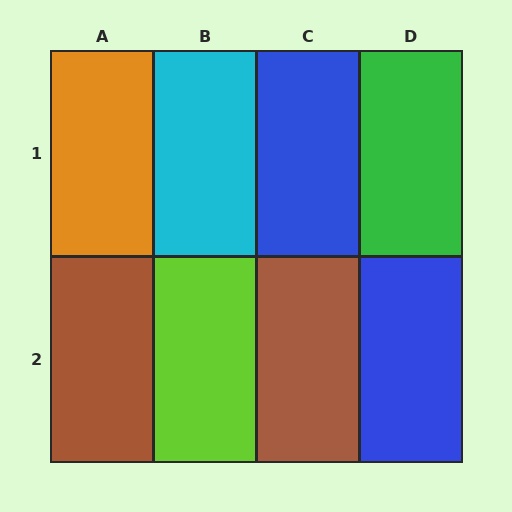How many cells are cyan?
1 cell is cyan.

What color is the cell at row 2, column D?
Blue.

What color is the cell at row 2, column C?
Brown.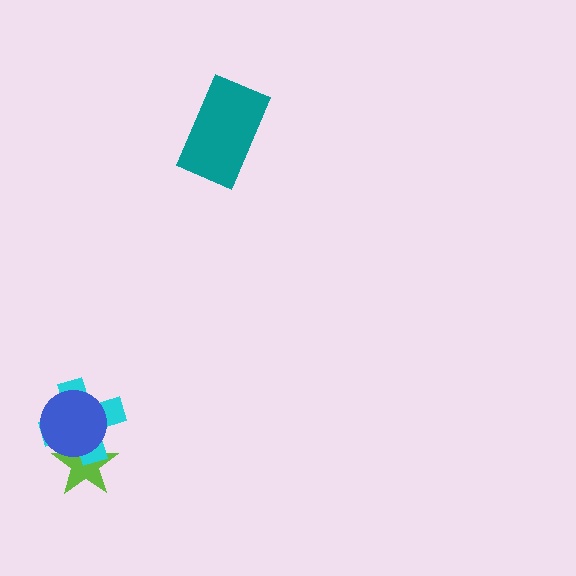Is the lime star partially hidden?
Yes, it is partially covered by another shape.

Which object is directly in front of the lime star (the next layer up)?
The cyan cross is directly in front of the lime star.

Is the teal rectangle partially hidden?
No, no other shape covers it.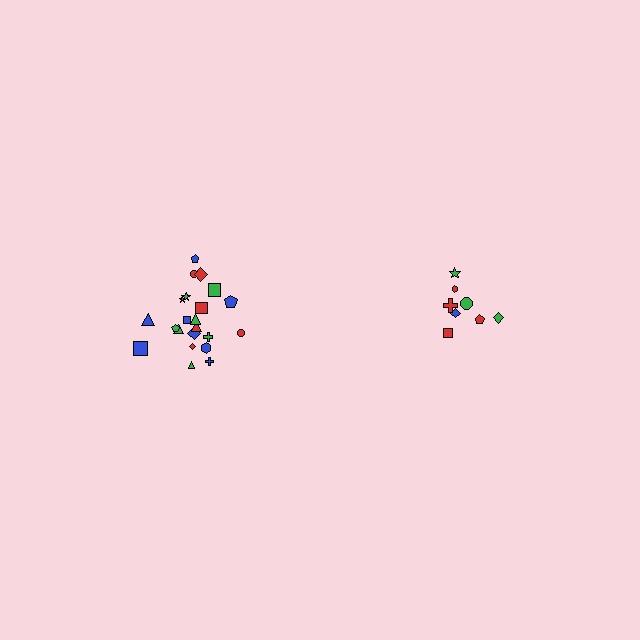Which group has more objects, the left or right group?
The left group.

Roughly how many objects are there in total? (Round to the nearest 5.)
Roughly 30 objects in total.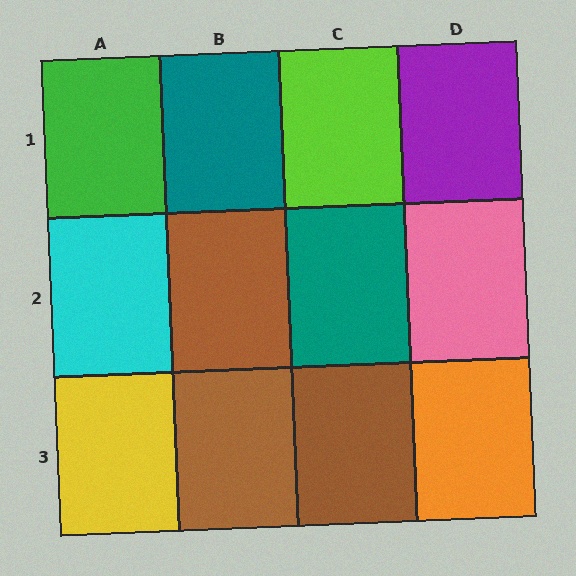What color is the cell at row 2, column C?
Teal.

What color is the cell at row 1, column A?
Green.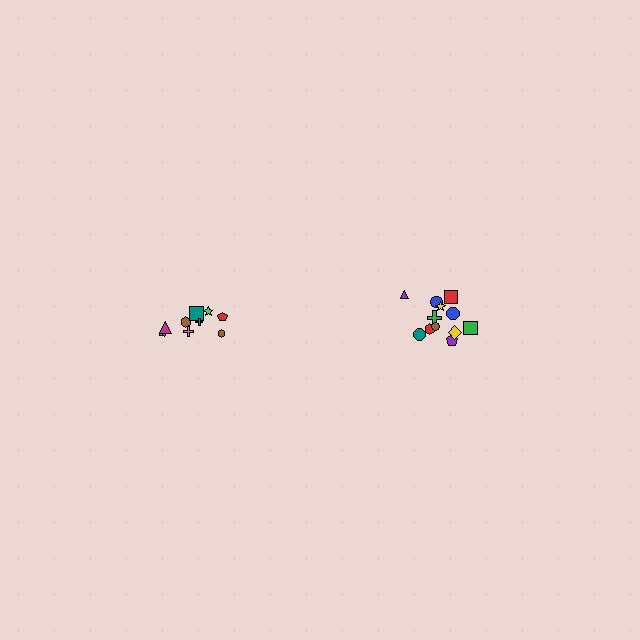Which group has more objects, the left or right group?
The right group.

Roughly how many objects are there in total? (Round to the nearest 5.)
Roughly 20 objects in total.